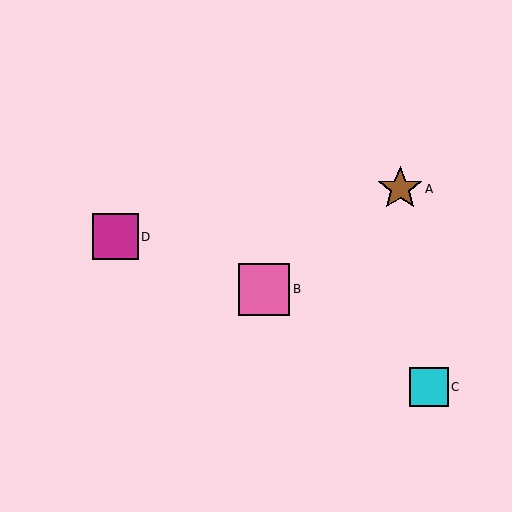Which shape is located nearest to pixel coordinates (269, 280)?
The pink square (labeled B) at (264, 289) is nearest to that location.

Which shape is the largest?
The pink square (labeled B) is the largest.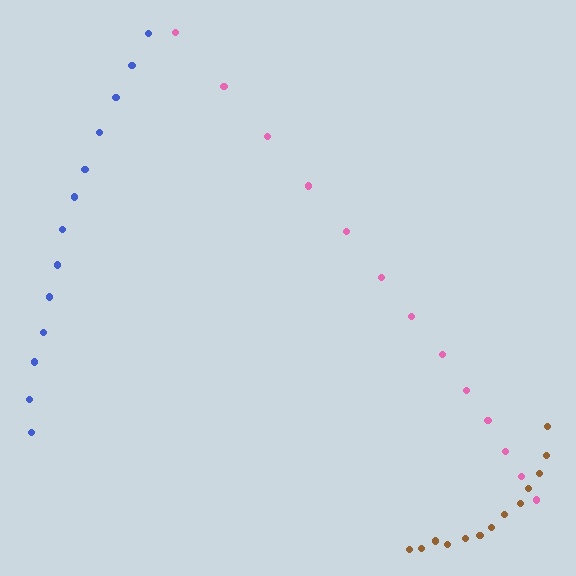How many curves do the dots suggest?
There are 3 distinct paths.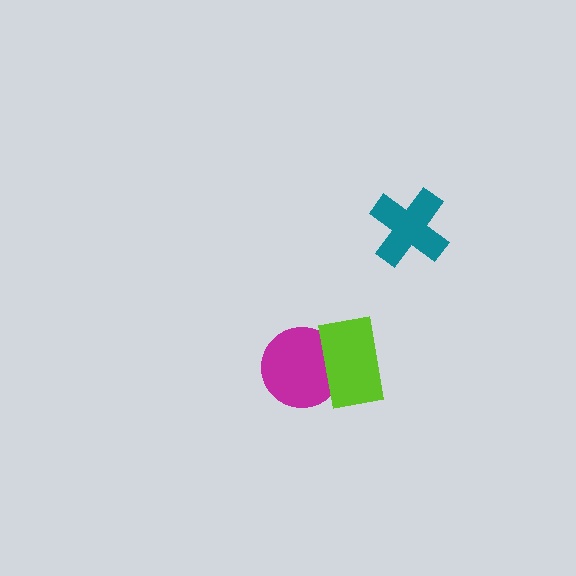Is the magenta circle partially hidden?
Yes, it is partially covered by another shape.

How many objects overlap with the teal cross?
0 objects overlap with the teal cross.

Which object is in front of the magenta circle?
The lime rectangle is in front of the magenta circle.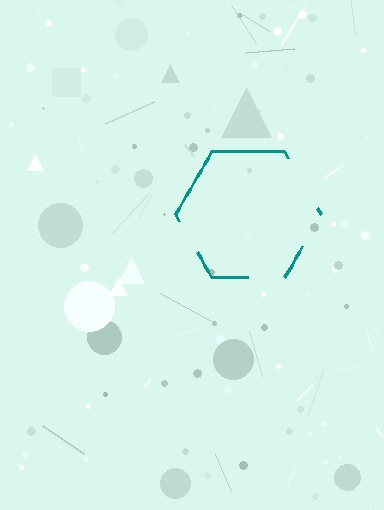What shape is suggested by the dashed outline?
The dashed outline suggests a hexagon.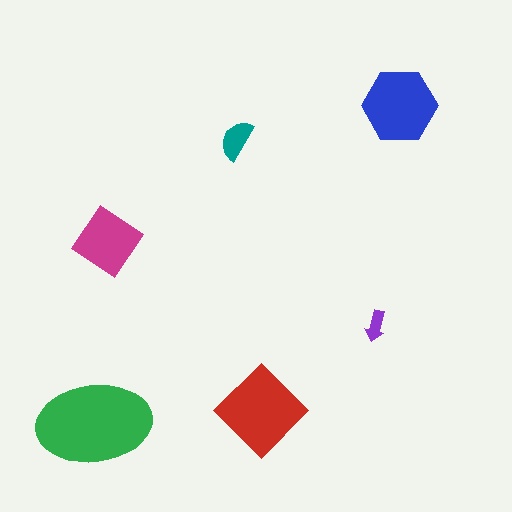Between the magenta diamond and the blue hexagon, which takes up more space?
The blue hexagon.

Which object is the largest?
The green ellipse.